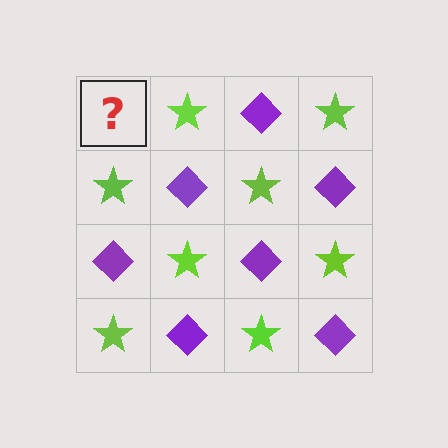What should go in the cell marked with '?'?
The missing cell should contain a purple diamond.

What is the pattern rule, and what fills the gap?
The rule is that it alternates purple diamond and lime star in a checkerboard pattern. The gap should be filled with a purple diamond.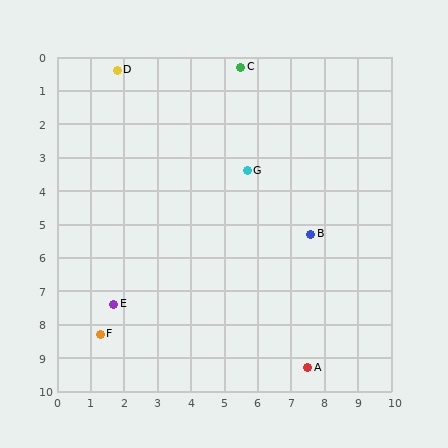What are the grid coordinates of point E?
Point E is at approximately (1.7, 7.4).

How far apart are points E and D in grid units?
Points E and D are about 7.0 grid units apart.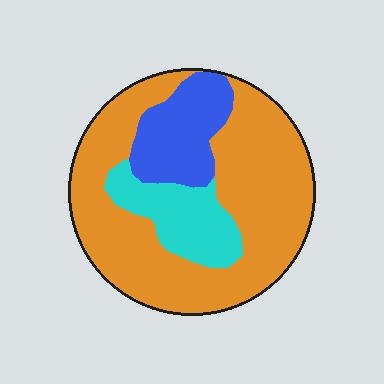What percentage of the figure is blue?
Blue covers about 15% of the figure.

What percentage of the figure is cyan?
Cyan takes up less than a quarter of the figure.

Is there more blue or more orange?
Orange.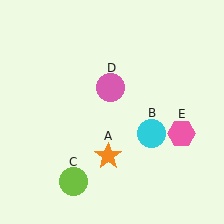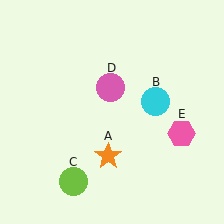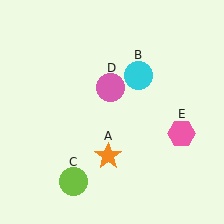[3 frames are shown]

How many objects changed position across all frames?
1 object changed position: cyan circle (object B).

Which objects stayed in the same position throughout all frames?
Orange star (object A) and lime circle (object C) and pink circle (object D) and pink hexagon (object E) remained stationary.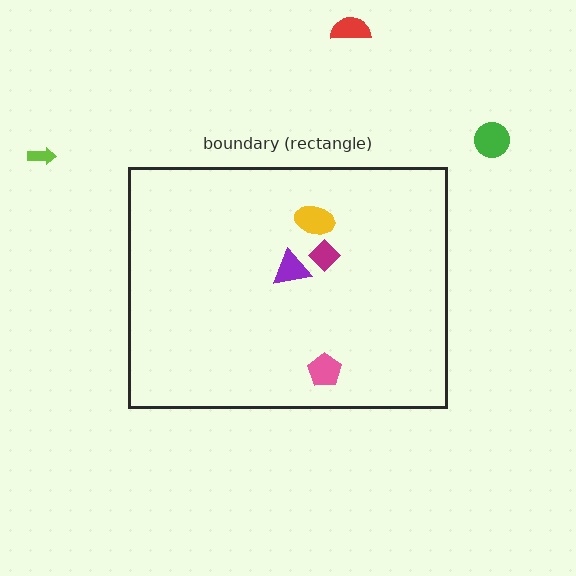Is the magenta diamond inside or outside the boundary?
Inside.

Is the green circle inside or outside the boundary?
Outside.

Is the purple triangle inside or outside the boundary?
Inside.